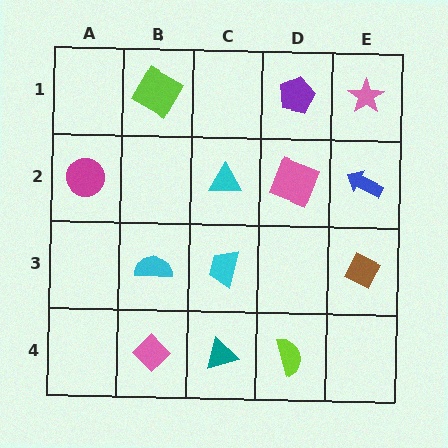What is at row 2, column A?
A magenta circle.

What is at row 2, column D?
A pink square.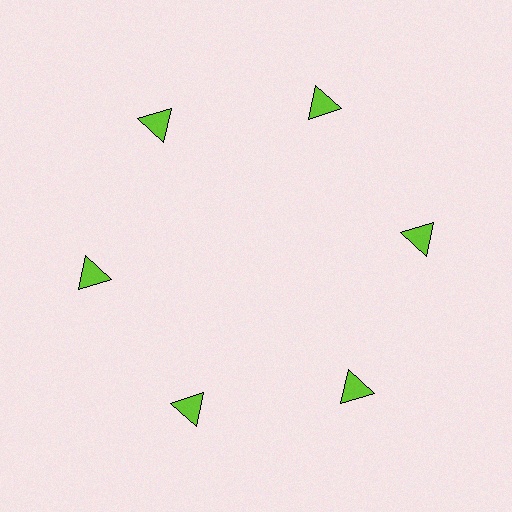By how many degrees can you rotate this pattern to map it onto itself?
The pattern maps onto itself every 60 degrees of rotation.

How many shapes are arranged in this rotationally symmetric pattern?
There are 6 shapes, arranged in 6 groups of 1.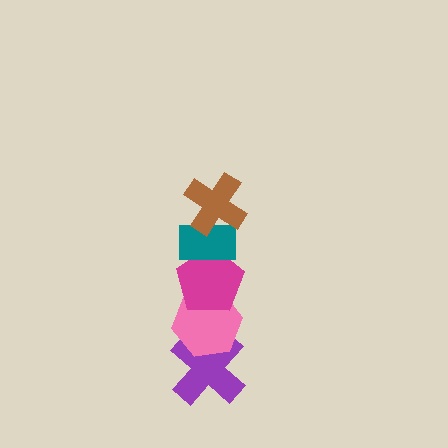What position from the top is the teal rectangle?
The teal rectangle is 2nd from the top.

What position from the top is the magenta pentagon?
The magenta pentagon is 3rd from the top.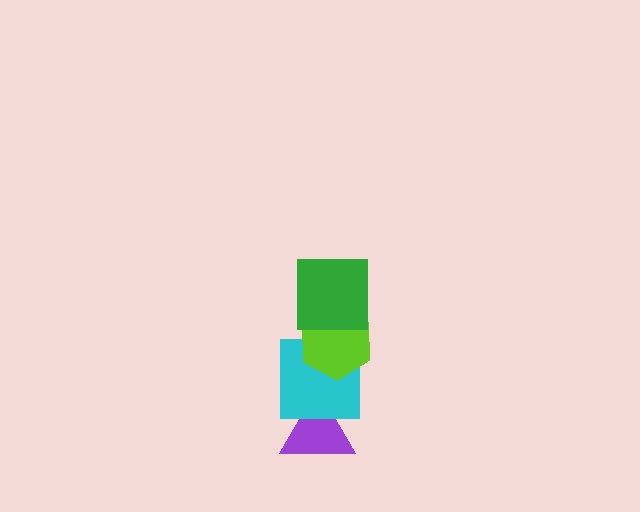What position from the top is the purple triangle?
The purple triangle is 4th from the top.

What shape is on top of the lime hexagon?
The green square is on top of the lime hexagon.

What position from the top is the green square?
The green square is 1st from the top.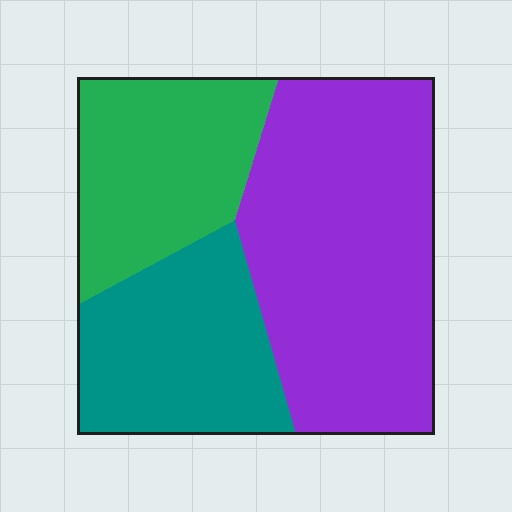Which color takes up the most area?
Purple, at roughly 50%.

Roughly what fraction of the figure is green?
Green takes up between a quarter and a half of the figure.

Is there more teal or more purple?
Purple.